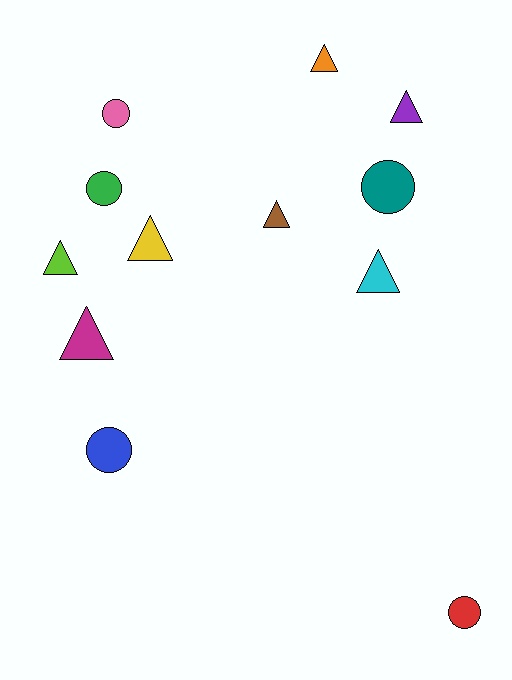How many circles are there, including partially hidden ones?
There are 5 circles.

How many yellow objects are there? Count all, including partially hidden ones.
There is 1 yellow object.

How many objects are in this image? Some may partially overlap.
There are 12 objects.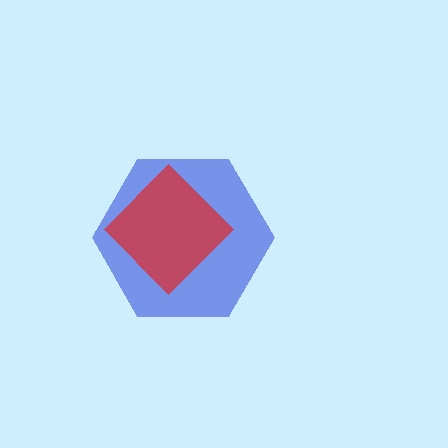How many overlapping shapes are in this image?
There are 2 overlapping shapes in the image.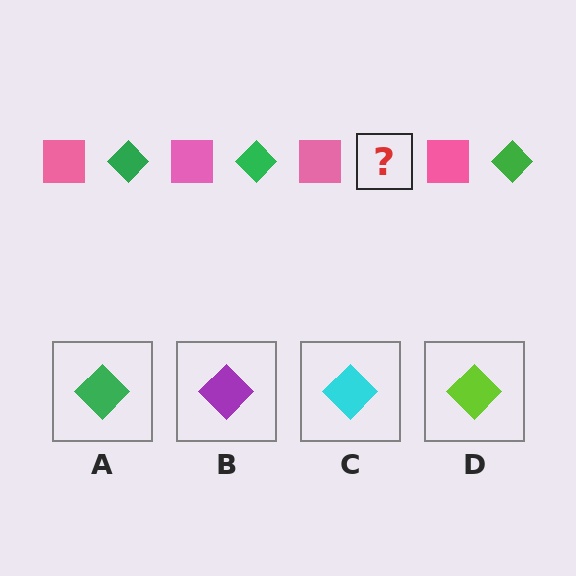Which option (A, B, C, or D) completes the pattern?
A.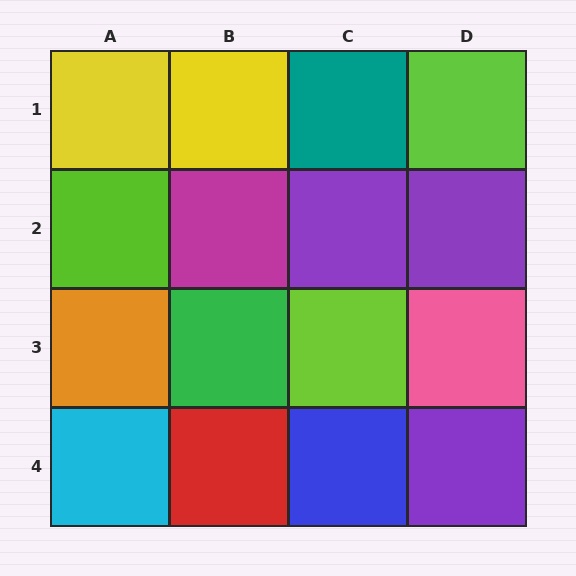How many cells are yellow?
2 cells are yellow.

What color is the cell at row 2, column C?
Purple.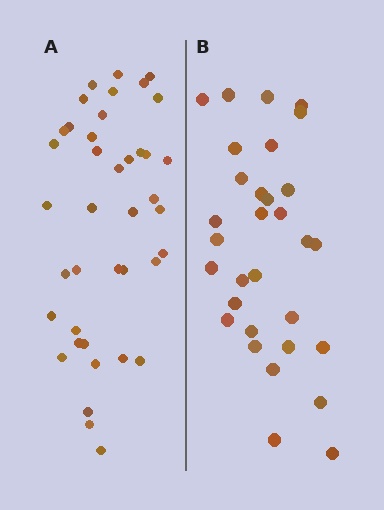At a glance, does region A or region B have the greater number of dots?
Region A (the left region) has more dots.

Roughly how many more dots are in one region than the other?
Region A has roughly 8 or so more dots than region B.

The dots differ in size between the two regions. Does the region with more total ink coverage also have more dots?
No. Region B has more total ink coverage because its dots are larger, but region A actually contains more individual dots. Total area can be misleading — the number of items is what matters here.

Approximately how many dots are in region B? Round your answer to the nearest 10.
About 30 dots. (The exact count is 31, which rounds to 30.)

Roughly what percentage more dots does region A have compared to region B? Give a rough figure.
About 30% more.